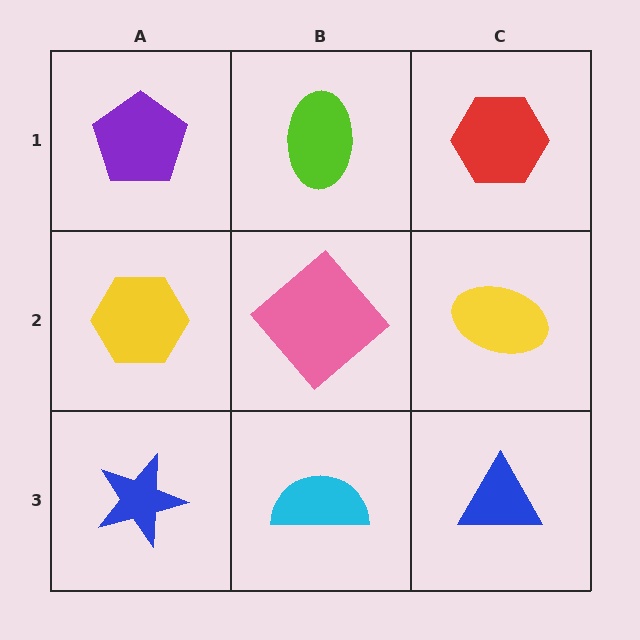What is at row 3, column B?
A cyan semicircle.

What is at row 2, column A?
A yellow hexagon.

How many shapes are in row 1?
3 shapes.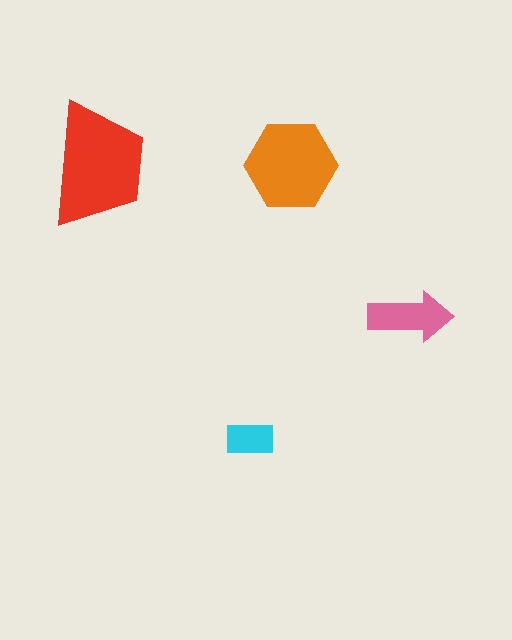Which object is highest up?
The orange hexagon is topmost.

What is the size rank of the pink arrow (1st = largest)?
3rd.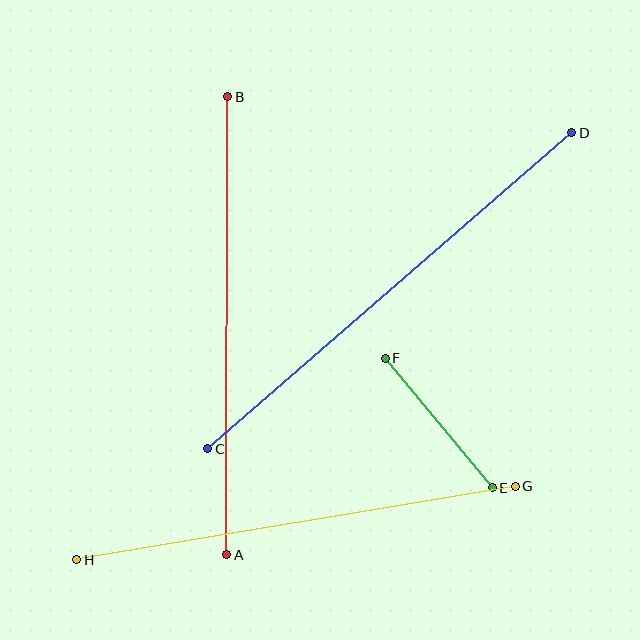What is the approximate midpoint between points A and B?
The midpoint is at approximately (227, 326) pixels.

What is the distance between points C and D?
The distance is approximately 482 pixels.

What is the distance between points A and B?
The distance is approximately 458 pixels.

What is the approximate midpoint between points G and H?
The midpoint is at approximately (296, 523) pixels.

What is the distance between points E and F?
The distance is approximately 168 pixels.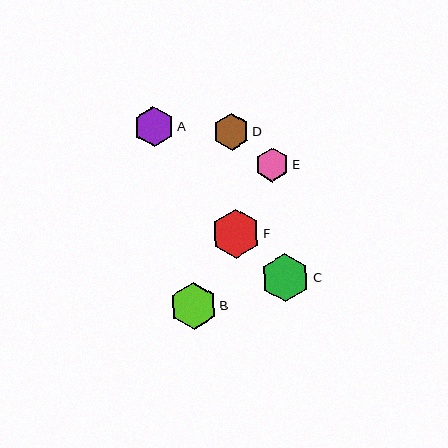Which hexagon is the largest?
Hexagon C is the largest with a size of approximately 49 pixels.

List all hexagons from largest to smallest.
From largest to smallest: C, F, B, A, D, E.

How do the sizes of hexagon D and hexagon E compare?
Hexagon D and hexagon E are approximately the same size.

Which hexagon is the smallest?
Hexagon E is the smallest with a size of approximately 34 pixels.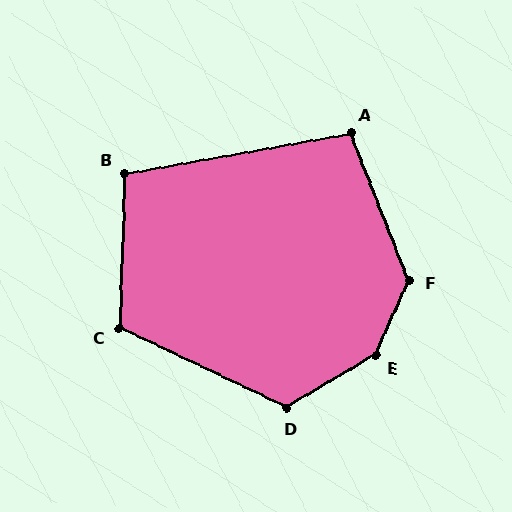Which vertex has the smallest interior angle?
A, at approximately 102 degrees.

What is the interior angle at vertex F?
Approximately 134 degrees (obtuse).